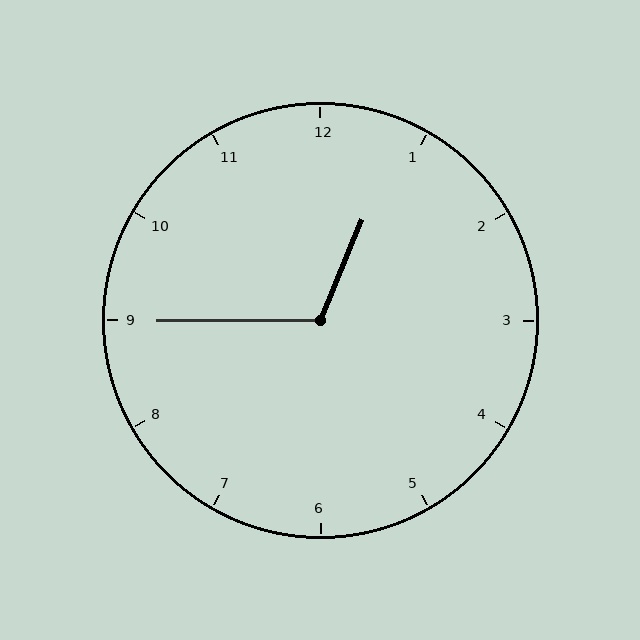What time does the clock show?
12:45.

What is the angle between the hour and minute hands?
Approximately 112 degrees.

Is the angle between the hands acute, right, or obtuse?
It is obtuse.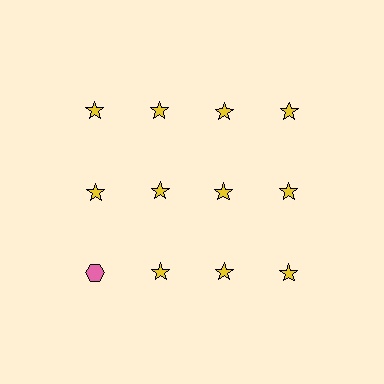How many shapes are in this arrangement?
There are 12 shapes arranged in a grid pattern.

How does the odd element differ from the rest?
It differs in both color (pink instead of yellow) and shape (hexagon instead of star).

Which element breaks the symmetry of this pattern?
The pink hexagon in the third row, leftmost column breaks the symmetry. All other shapes are yellow stars.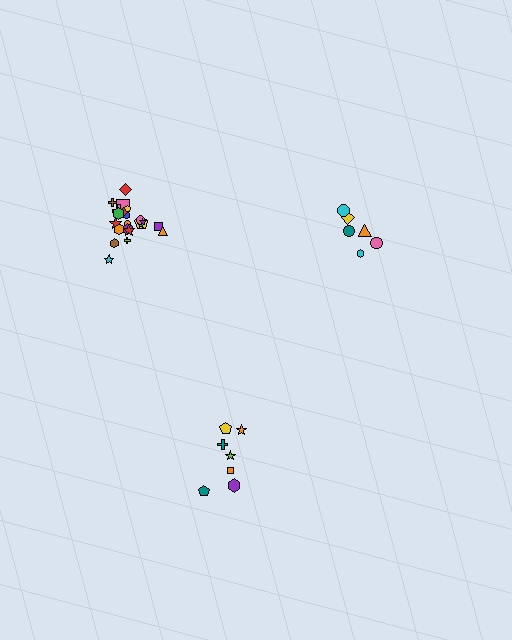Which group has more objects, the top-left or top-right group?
The top-left group.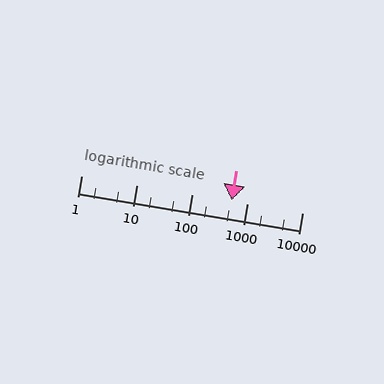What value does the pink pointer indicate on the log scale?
The pointer indicates approximately 520.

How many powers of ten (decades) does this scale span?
The scale spans 4 decades, from 1 to 10000.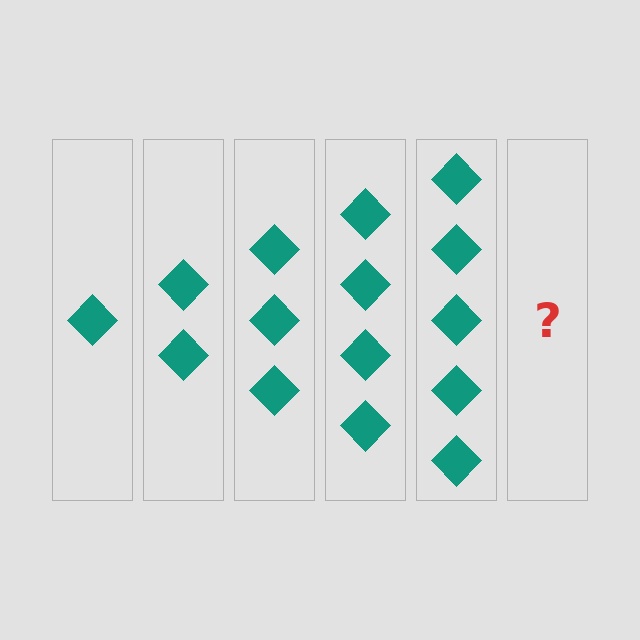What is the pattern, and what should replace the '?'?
The pattern is that each step adds one more diamond. The '?' should be 6 diamonds.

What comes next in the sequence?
The next element should be 6 diamonds.